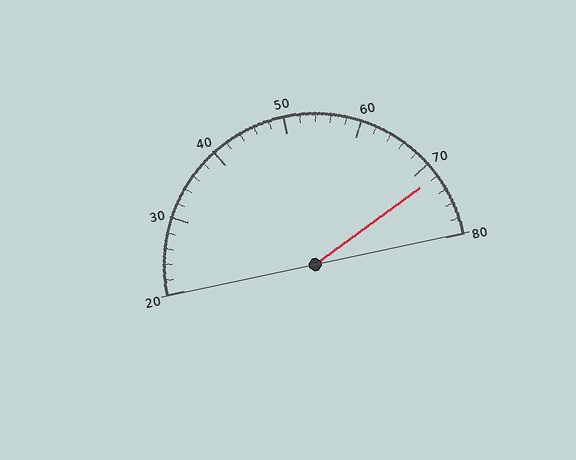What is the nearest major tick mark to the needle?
The nearest major tick mark is 70.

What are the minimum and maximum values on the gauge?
The gauge ranges from 20 to 80.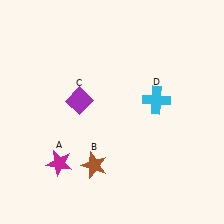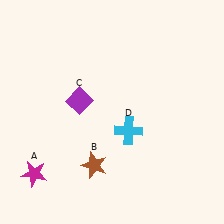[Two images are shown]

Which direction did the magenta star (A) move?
The magenta star (A) moved left.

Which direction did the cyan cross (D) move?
The cyan cross (D) moved down.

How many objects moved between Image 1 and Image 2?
2 objects moved between the two images.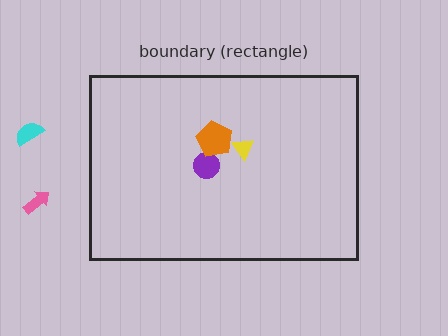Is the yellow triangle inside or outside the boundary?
Inside.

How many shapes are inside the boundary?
3 inside, 2 outside.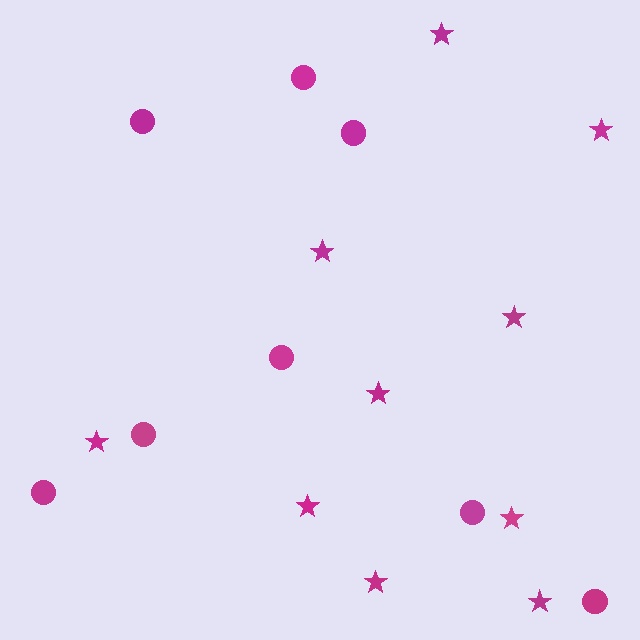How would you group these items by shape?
There are 2 groups: one group of stars (10) and one group of circles (8).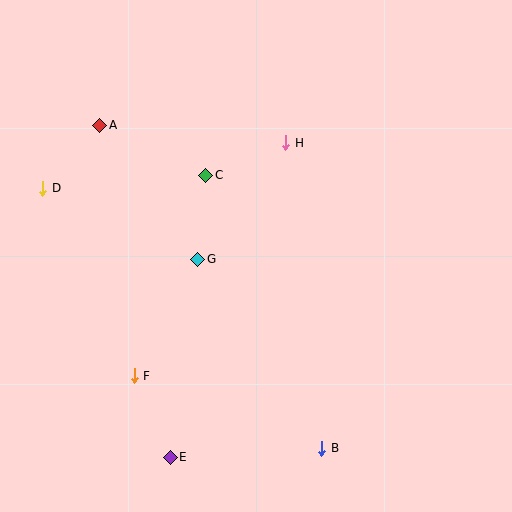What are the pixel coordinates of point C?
Point C is at (206, 175).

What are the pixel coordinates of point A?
Point A is at (100, 125).